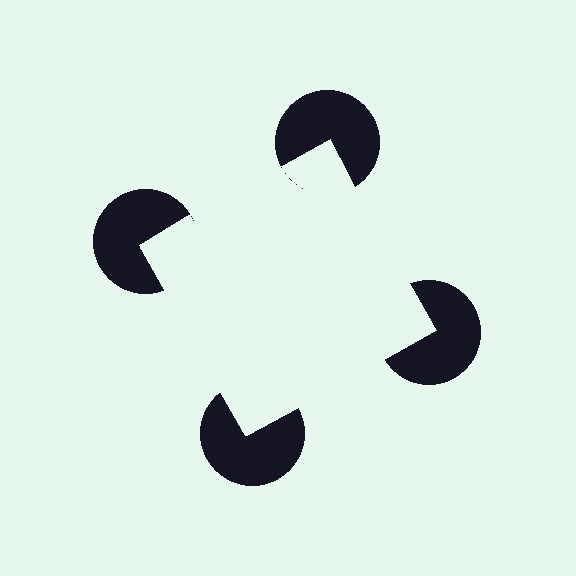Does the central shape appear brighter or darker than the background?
It typically appears slightly brighter than the background, even though no actual brightness change is drawn.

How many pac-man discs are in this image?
There are 4 — one at each vertex of the illusory square.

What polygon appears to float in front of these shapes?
An illusory square — its edges are inferred from the aligned wedge cuts in the pac-man discs, not physically drawn.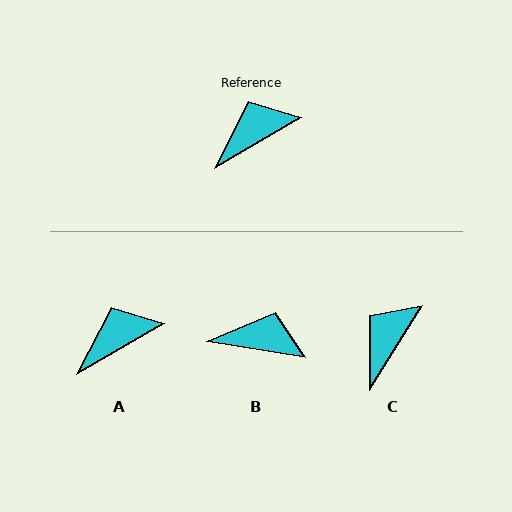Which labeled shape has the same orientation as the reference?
A.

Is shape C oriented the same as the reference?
No, it is off by about 28 degrees.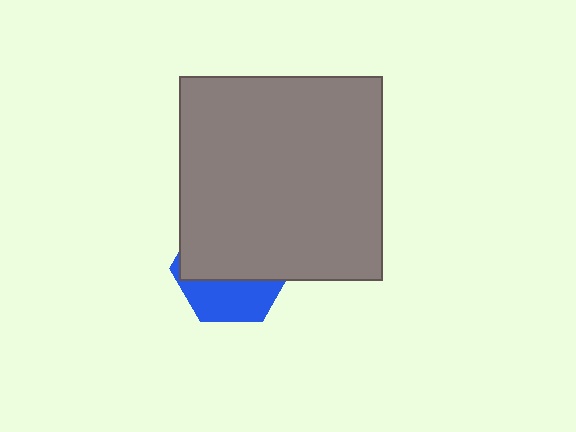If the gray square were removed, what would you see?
You would see the complete blue hexagon.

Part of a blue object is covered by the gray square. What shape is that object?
It is a hexagon.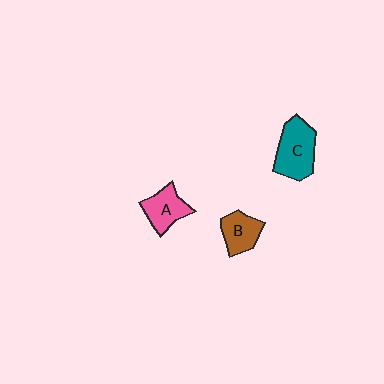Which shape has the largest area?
Shape C (teal).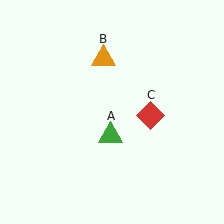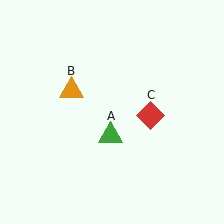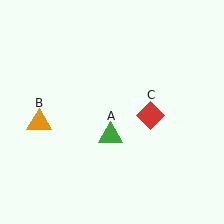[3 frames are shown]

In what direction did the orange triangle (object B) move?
The orange triangle (object B) moved down and to the left.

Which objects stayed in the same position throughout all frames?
Green triangle (object A) and red diamond (object C) remained stationary.